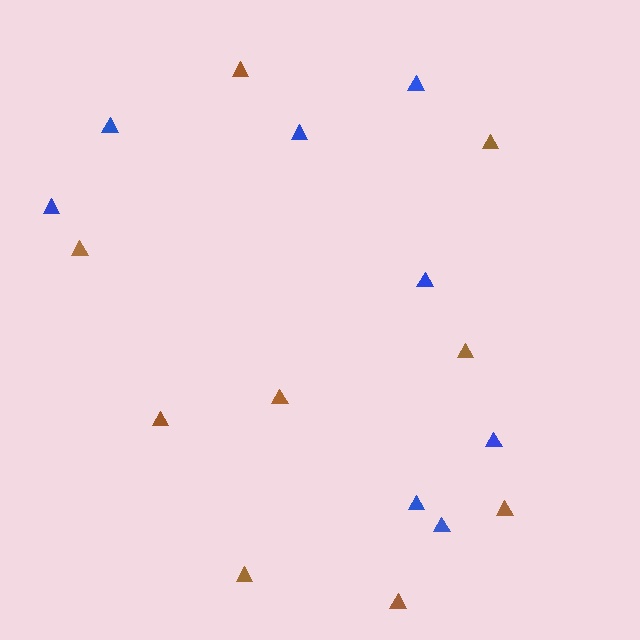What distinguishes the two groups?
There are 2 groups: one group of brown triangles (9) and one group of blue triangles (8).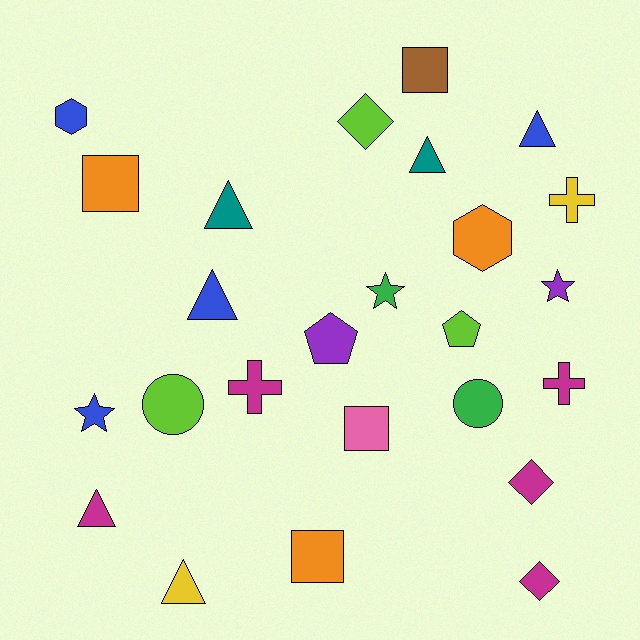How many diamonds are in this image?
There are 3 diamonds.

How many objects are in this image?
There are 25 objects.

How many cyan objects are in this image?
There are no cyan objects.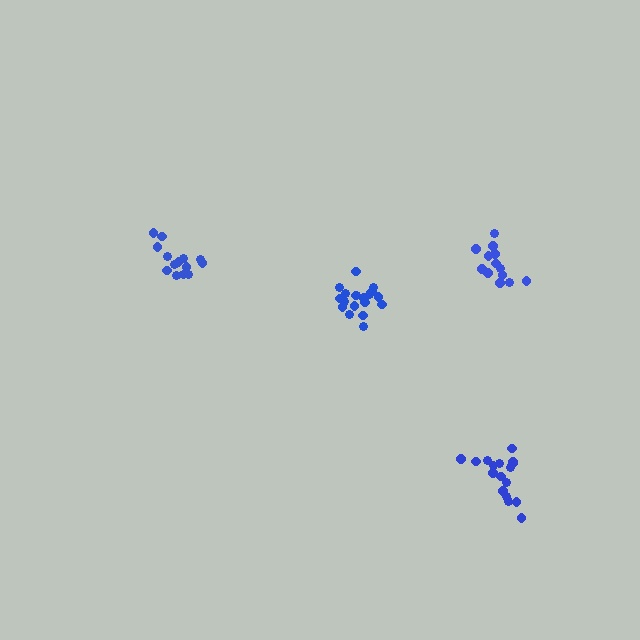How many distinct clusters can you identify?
There are 4 distinct clusters.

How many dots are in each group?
Group 1: 14 dots, Group 2: 13 dots, Group 3: 17 dots, Group 4: 19 dots (63 total).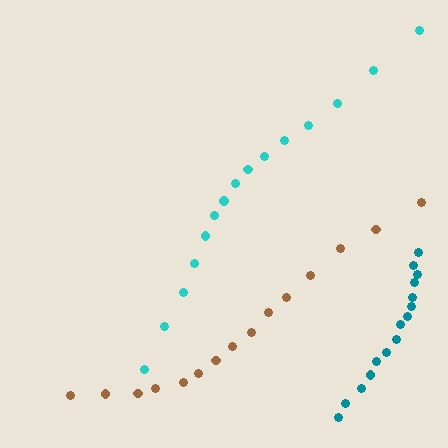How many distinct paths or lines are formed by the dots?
There are 3 distinct paths.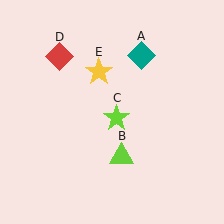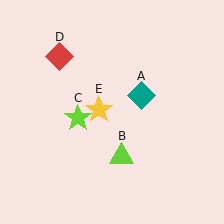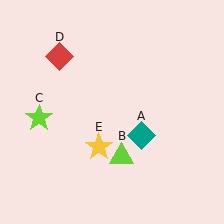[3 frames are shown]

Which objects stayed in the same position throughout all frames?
Lime triangle (object B) and red diamond (object D) remained stationary.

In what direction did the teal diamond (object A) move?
The teal diamond (object A) moved down.